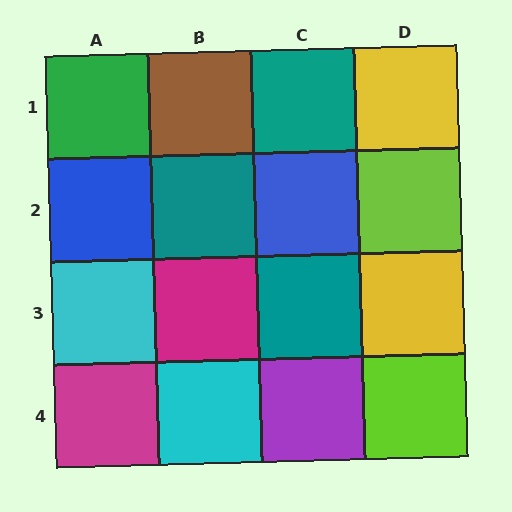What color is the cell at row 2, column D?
Lime.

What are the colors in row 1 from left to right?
Green, brown, teal, yellow.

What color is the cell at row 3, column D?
Yellow.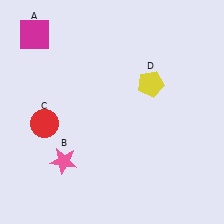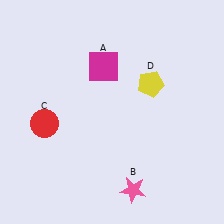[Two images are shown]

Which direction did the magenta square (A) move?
The magenta square (A) moved right.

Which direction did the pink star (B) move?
The pink star (B) moved right.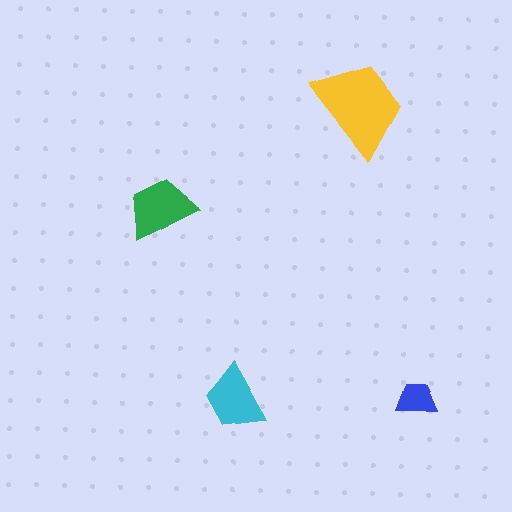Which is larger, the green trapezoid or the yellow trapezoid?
The yellow one.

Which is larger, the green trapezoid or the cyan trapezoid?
The green one.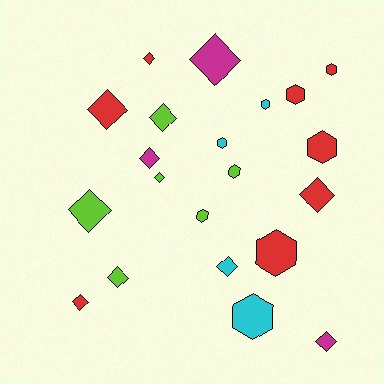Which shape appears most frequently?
Diamond, with 12 objects.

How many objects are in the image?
There are 21 objects.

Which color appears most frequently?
Red, with 8 objects.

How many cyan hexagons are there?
There are 3 cyan hexagons.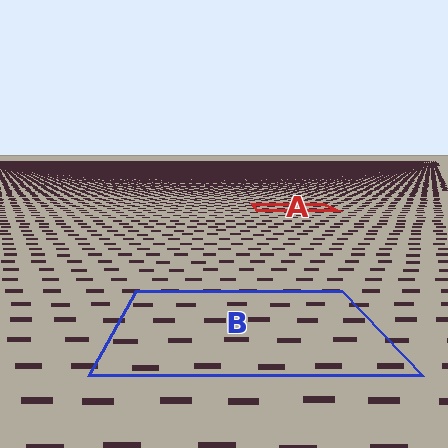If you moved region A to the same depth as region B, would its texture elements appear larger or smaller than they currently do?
They would appear larger. At a closer depth, the same texture elements are projected at a bigger on-screen size.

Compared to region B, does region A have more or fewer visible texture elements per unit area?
Region A has more texture elements per unit area — they are packed more densely because it is farther away.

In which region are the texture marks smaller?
The texture marks are smaller in region A, because it is farther away.